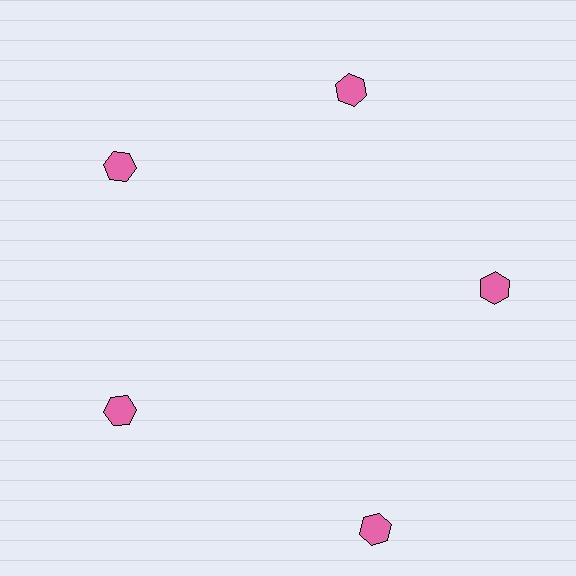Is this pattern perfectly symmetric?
No. The 5 pink hexagons are arranged in a ring, but one element near the 5 o'clock position is pushed outward from the center, breaking the 5-fold rotational symmetry.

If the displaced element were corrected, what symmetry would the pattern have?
It would have 5-fold rotational symmetry — the pattern would map onto itself every 72 degrees.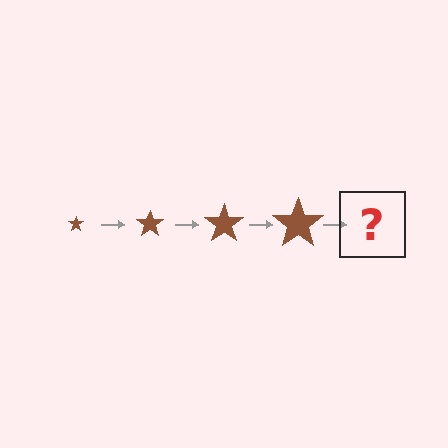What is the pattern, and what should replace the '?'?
The pattern is that the star gets progressively larger each step. The '?' should be a brown star, larger than the previous one.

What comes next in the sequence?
The next element should be a brown star, larger than the previous one.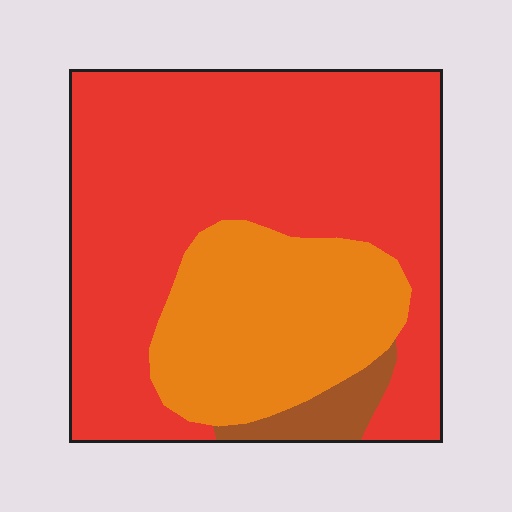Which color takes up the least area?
Brown, at roughly 5%.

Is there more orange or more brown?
Orange.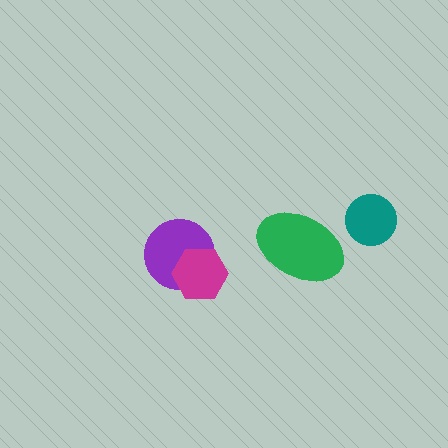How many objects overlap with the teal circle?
0 objects overlap with the teal circle.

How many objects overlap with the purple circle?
1 object overlaps with the purple circle.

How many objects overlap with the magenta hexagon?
1 object overlaps with the magenta hexagon.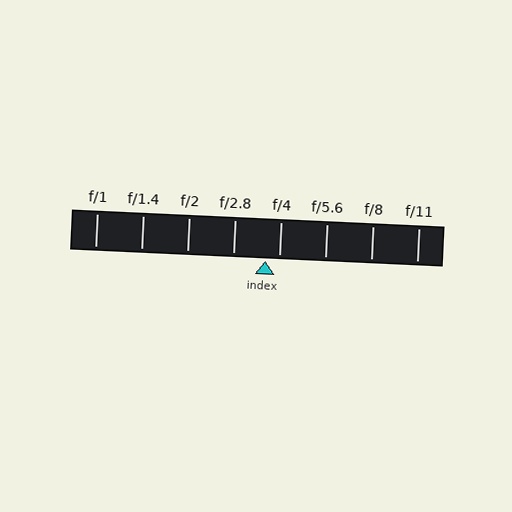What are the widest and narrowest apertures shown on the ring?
The widest aperture shown is f/1 and the narrowest is f/11.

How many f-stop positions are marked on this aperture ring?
There are 8 f-stop positions marked.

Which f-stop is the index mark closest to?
The index mark is closest to f/4.